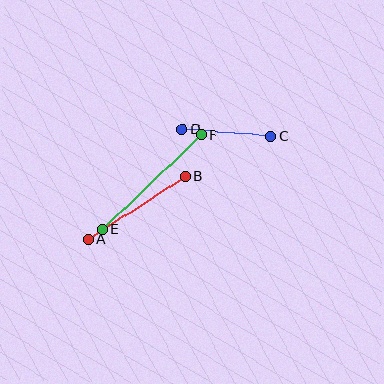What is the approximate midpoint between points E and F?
The midpoint is at approximately (152, 182) pixels.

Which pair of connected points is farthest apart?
Points E and F are farthest apart.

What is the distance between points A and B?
The distance is approximately 116 pixels.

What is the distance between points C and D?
The distance is approximately 89 pixels.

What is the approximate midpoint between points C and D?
The midpoint is at approximately (226, 132) pixels.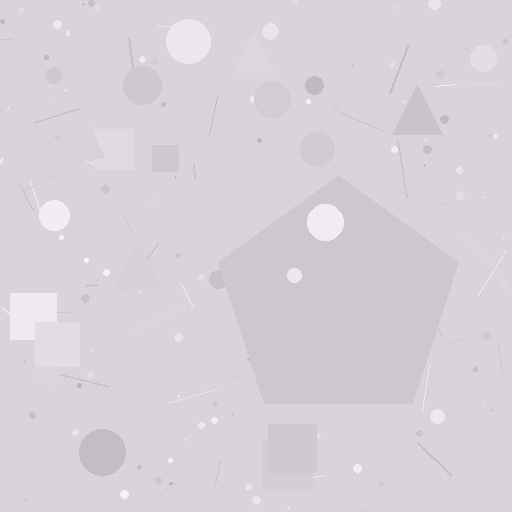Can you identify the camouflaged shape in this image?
The camouflaged shape is a pentagon.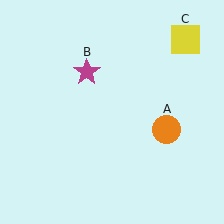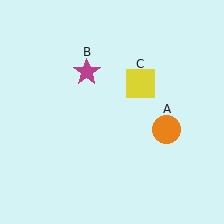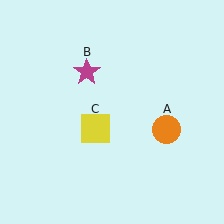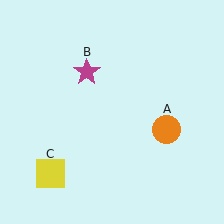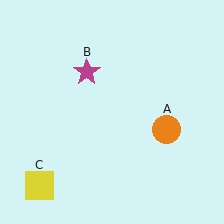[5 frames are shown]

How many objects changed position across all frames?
1 object changed position: yellow square (object C).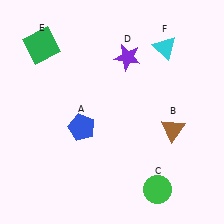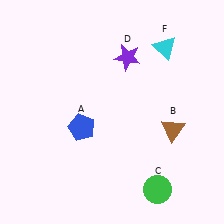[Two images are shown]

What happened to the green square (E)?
The green square (E) was removed in Image 2. It was in the top-left area of Image 1.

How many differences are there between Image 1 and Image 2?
There is 1 difference between the two images.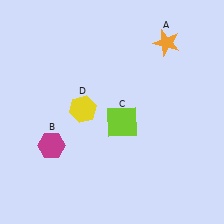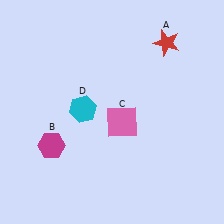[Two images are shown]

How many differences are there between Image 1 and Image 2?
There are 3 differences between the two images.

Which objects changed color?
A changed from orange to red. C changed from lime to pink. D changed from yellow to cyan.